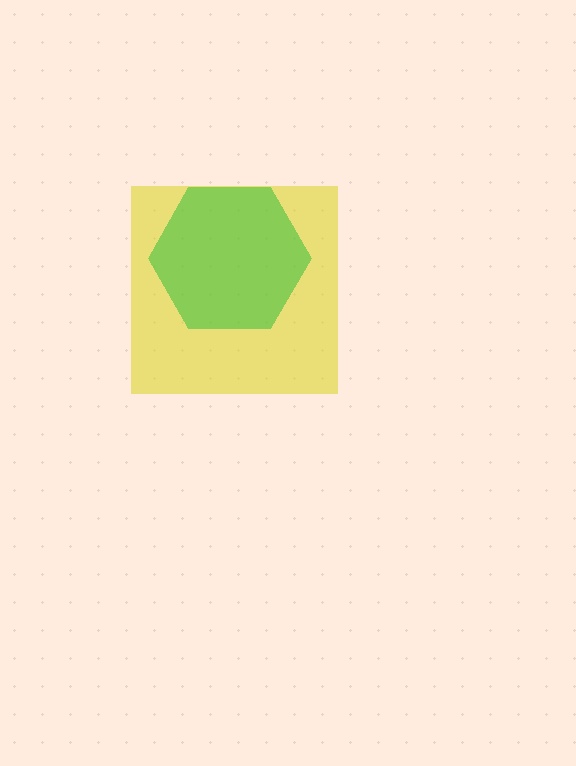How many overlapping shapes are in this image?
There are 2 overlapping shapes in the image.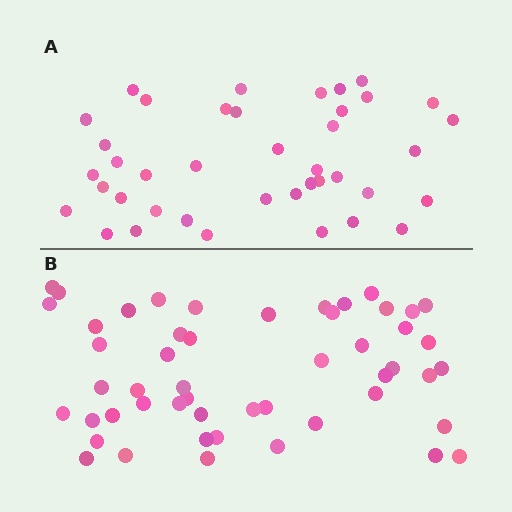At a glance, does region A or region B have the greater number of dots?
Region B (the bottom region) has more dots.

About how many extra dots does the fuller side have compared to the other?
Region B has roughly 12 or so more dots than region A.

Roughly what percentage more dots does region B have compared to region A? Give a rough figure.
About 30% more.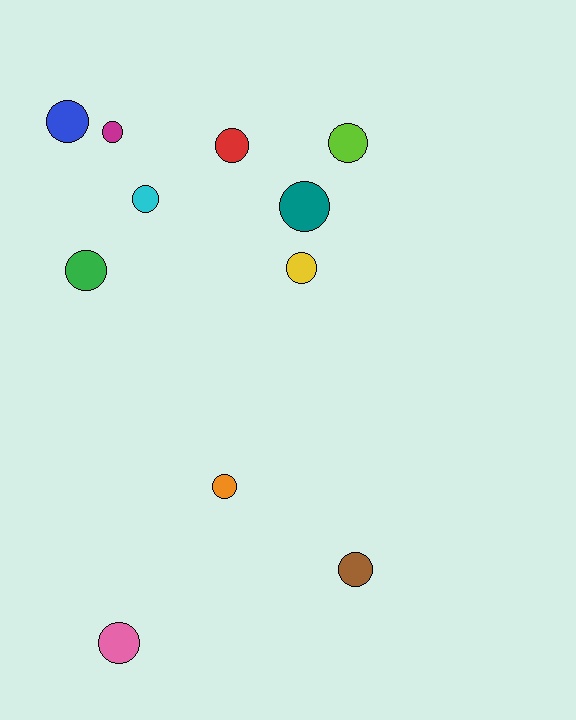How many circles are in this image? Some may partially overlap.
There are 11 circles.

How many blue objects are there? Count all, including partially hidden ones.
There is 1 blue object.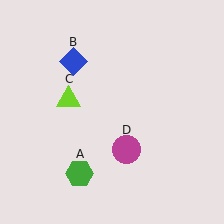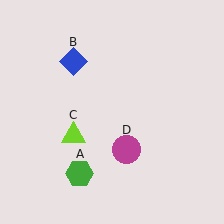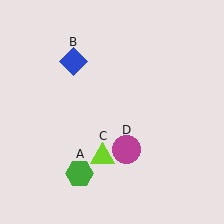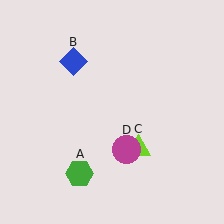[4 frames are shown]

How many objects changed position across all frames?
1 object changed position: lime triangle (object C).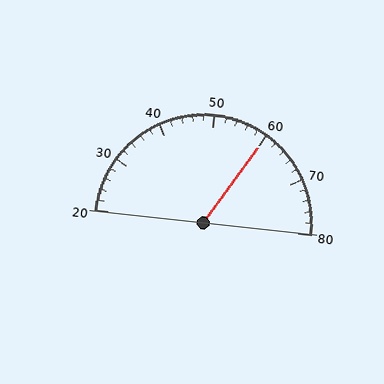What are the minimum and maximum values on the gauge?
The gauge ranges from 20 to 80.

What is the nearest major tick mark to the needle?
The nearest major tick mark is 60.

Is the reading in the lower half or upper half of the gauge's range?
The reading is in the upper half of the range (20 to 80).